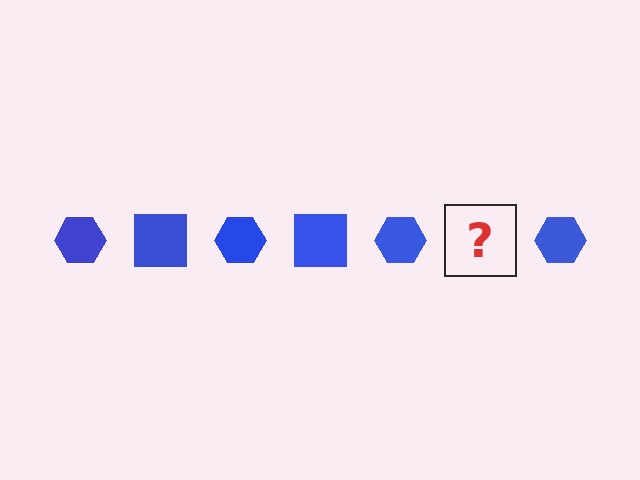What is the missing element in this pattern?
The missing element is a blue square.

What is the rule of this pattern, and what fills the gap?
The rule is that the pattern cycles through hexagon, square shapes in blue. The gap should be filled with a blue square.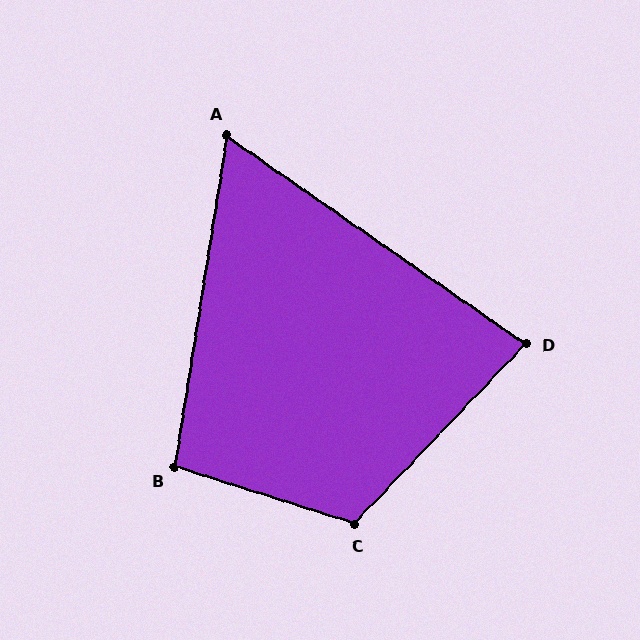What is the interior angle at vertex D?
Approximately 81 degrees (acute).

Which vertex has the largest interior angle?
C, at approximately 116 degrees.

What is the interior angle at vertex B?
Approximately 99 degrees (obtuse).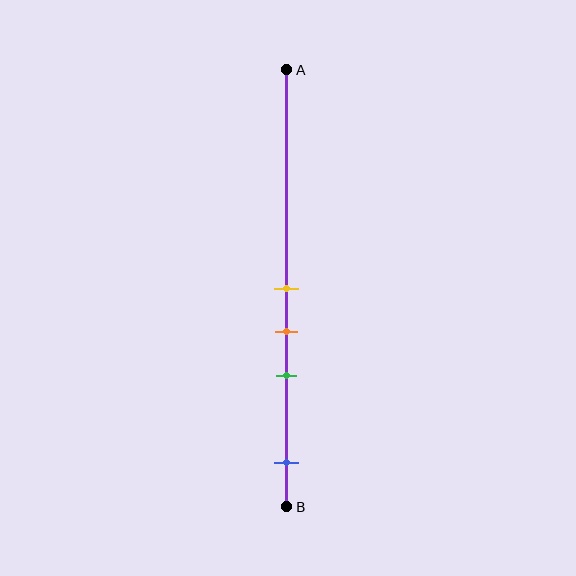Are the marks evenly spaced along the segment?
No, the marks are not evenly spaced.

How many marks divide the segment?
There are 4 marks dividing the segment.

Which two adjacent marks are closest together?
The yellow and orange marks are the closest adjacent pair.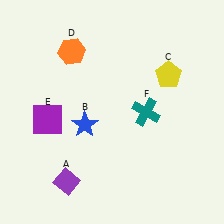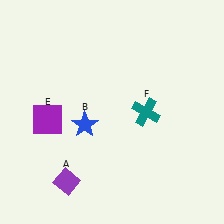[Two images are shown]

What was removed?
The orange hexagon (D), the yellow pentagon (C) were removed in Image 2.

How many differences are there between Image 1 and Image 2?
There are 2 differences between the two images.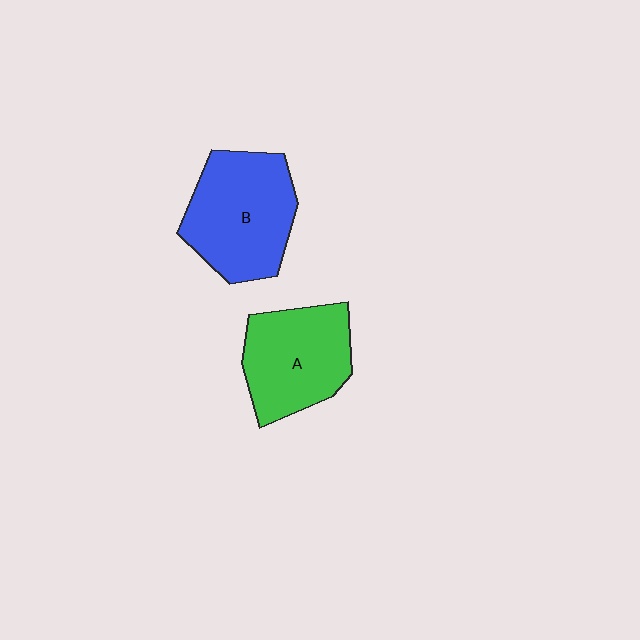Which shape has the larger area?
Shape B (blue).